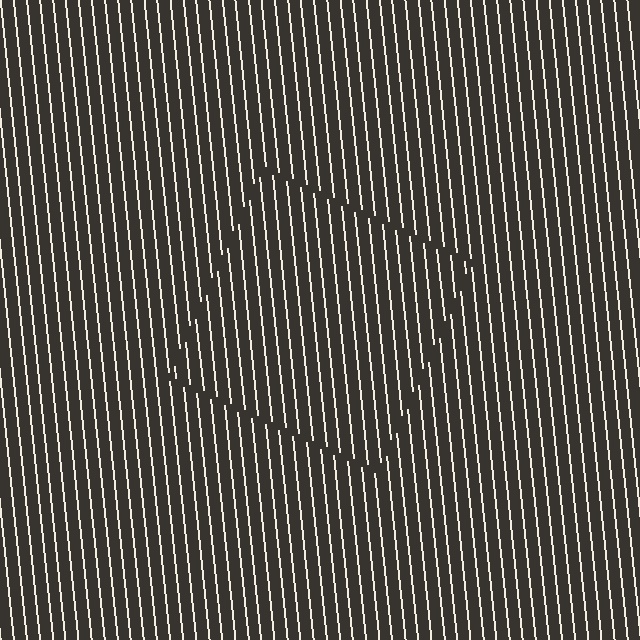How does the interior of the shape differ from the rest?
The interior of the shape contains the same grating, shifted by half a period — the contour is defined by the phase discontinuity where line-ends from the inner and outer gratings abut.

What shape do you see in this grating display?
An illusory square. The interior of the shape contains the same grating, shifted by half a period — the contour is defined by the phase discontinuity where line-ends from the inner and outer gratings abut.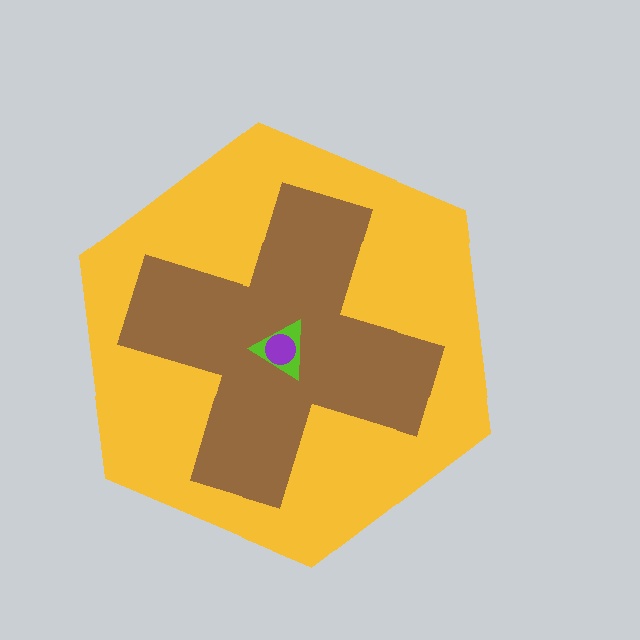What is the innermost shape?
The purple circle.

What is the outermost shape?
The yellow hexagon.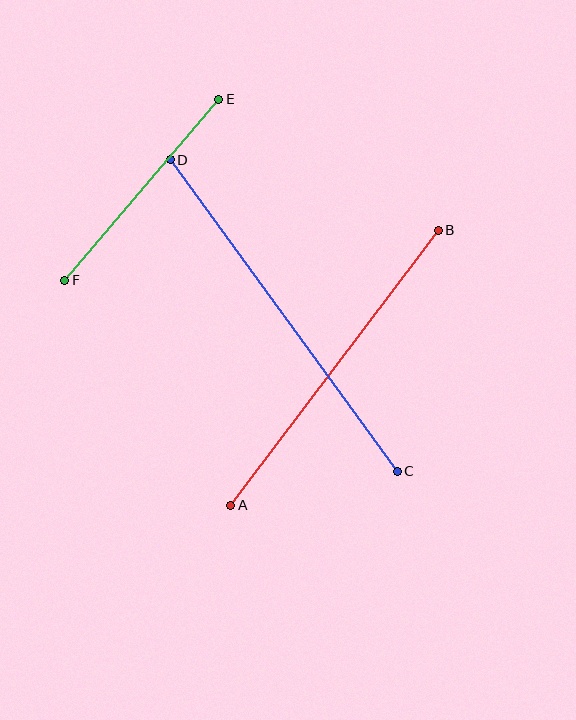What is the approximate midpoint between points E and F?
The midpoint is at approximately (142, 190) pixels.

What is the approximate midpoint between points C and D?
The midpoint is at approximately (284, 315) pixels.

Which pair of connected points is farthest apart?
Points C and D are farthest apart.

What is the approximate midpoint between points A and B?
The midpoint is at approximately (335, 368) pixels.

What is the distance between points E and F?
The distance is approximately 237 pixels.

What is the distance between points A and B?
The distance is approximately 344 pixels.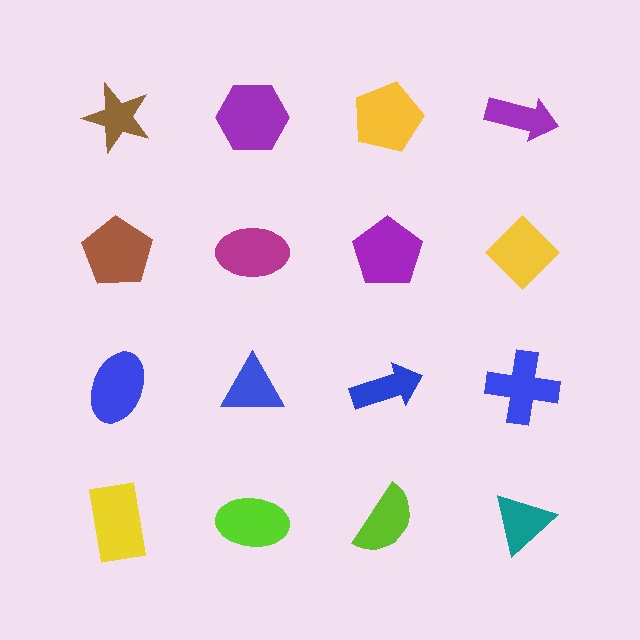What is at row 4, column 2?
A lime ellipse.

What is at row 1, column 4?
A purple arrow.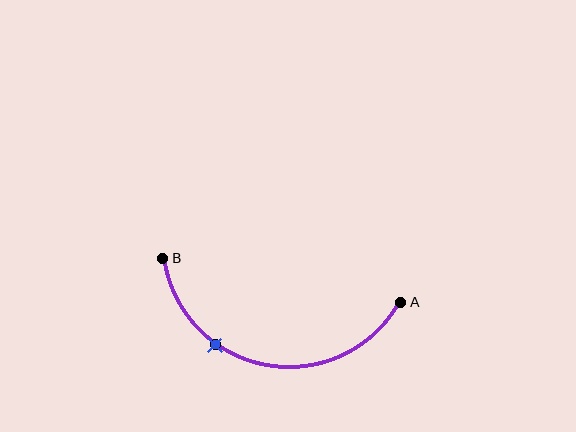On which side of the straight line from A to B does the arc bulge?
The arc bulges below the straight line connecting A and B.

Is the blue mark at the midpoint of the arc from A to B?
No. The blue mark lies on the arc but is closer to endpoint B. The arc midpoint would be at the point on the curve equidistant along the arc from both A and B.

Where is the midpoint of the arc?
The arc midpoint is the point on the curve farthest from the straight line joining A and B. It sits below that line.